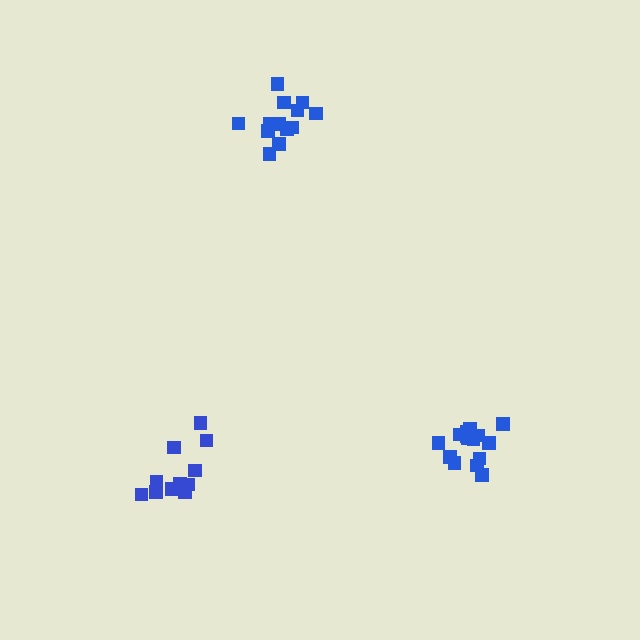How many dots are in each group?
Group 1: 15 dots, Group 2: 13 dots, Group 3: 11 dots (39 total).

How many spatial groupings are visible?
There are 3 spatial groupings.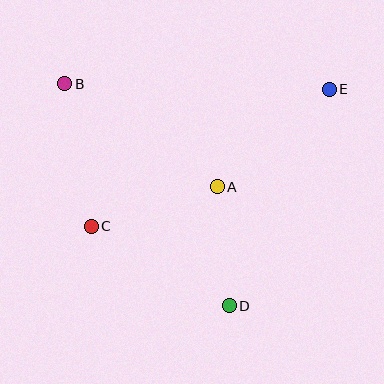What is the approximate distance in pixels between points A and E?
The distance between A and E is approximately 149 pixels.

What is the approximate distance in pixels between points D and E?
The distance between D and E is approximately 239 pixels.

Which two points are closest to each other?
Points A and D are closest to each other.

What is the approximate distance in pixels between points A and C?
The distance between A and C is approximately 132 pixels.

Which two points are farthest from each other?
Points B and D are farthest from each other.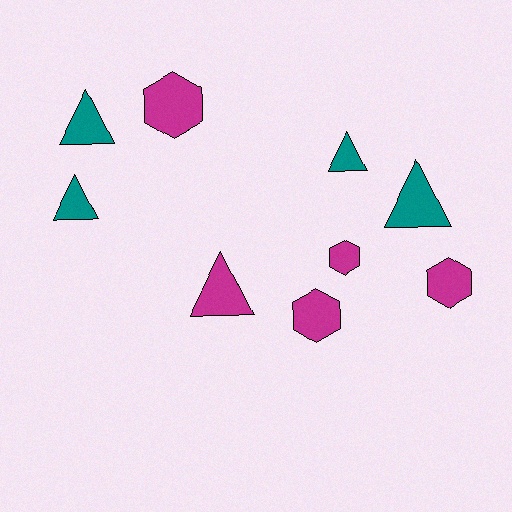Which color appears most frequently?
Magenta, with 5 objects.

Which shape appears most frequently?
Triangle, with 5 objects.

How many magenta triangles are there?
There is 1 magenta triangle.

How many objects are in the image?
There are 9 objects.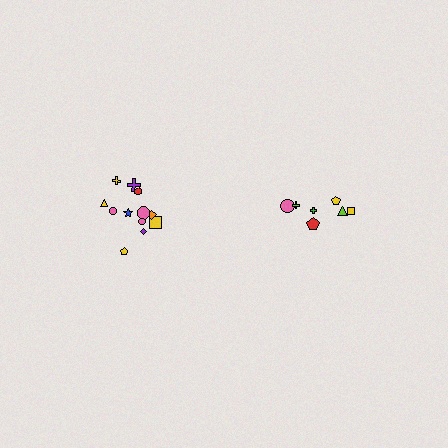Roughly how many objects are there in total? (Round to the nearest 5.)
Roughly 20 objects in total.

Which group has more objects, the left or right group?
The left group.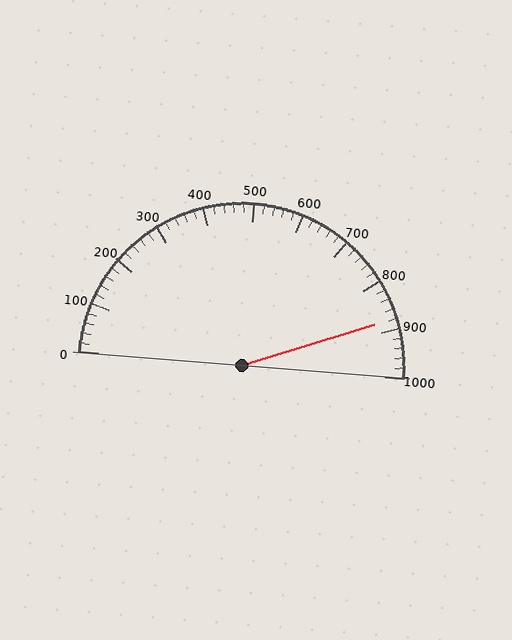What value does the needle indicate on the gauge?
The needle indicates approximately 880.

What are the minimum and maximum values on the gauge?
The gauge ranges from 0 to 1000.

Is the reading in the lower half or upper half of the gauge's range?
The reading is in the upper half of the range (0 to 1000).